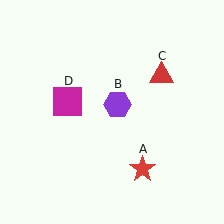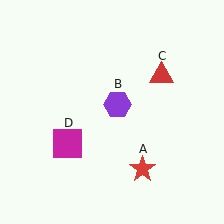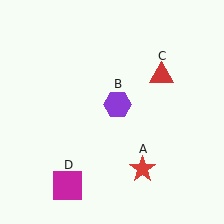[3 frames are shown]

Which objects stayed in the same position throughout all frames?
Red star (object A) and purple hexagon (object B) and red triangle (object C) remained stationary.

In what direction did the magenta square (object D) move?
The magenta square (object D) moved down.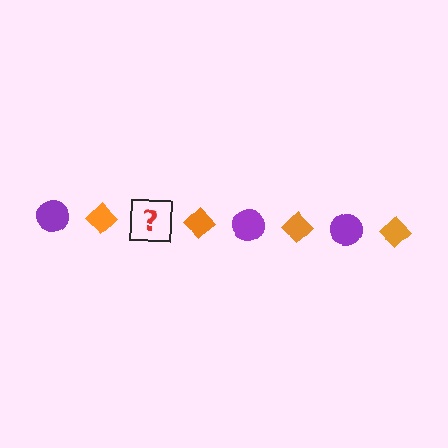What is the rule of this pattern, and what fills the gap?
The rule is that the pattern alternates between purple circle and orange diamond. The gap should be filled with a purple circle.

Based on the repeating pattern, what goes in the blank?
The blank should be a purple circle.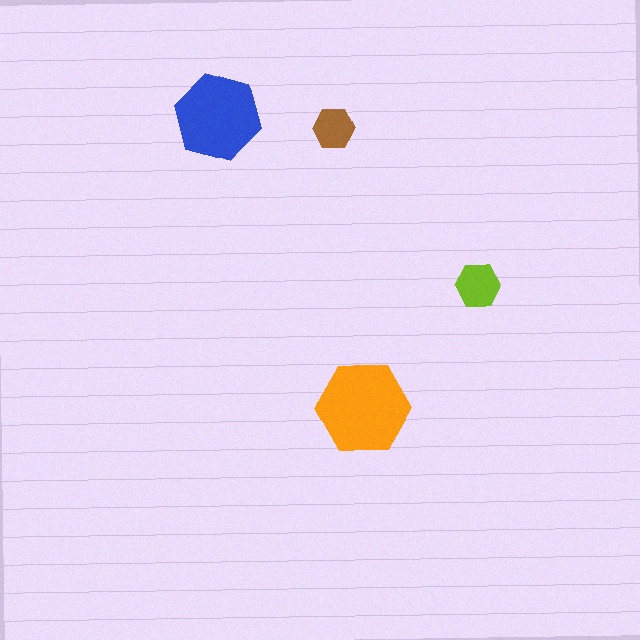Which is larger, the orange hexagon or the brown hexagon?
The orange one.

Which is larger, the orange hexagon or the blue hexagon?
The orange one.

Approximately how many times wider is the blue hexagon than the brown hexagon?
About 2 times wider.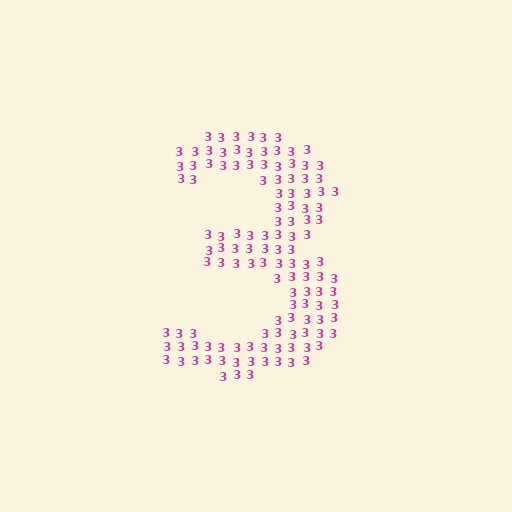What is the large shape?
The large shape is the digit 3.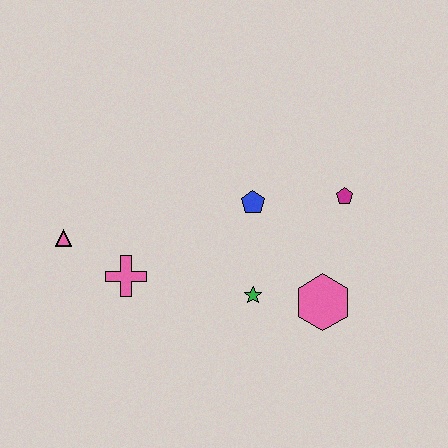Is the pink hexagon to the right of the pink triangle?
Yes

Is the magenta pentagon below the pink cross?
No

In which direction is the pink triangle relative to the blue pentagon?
The pink triangle is to the left of the blue pentagon.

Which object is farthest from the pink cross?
The magenta pentagon is farthest from the pink cross.